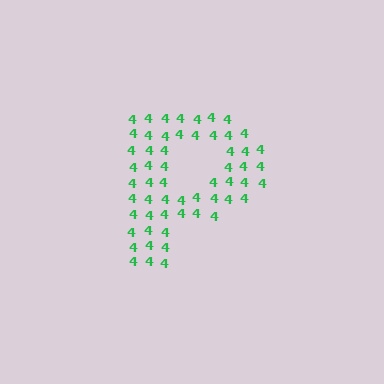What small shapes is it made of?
It is made of small digit 4's.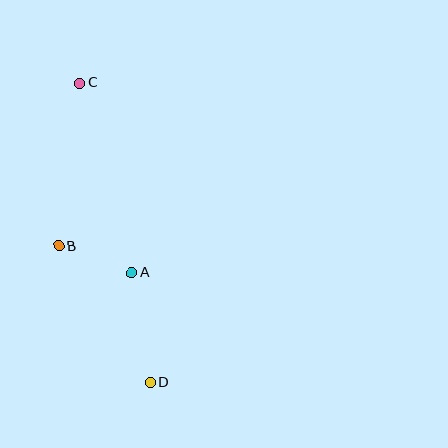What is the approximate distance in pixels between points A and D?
The distance between A and D is approximately 111 pixels.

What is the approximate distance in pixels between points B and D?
The distance between B and D is approximately 165 pixels.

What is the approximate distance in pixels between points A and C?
The distance between A and C is approximately 197 pixels.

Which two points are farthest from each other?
Points C and D are farthest from each other.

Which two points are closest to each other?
Points A and B are closest to each other.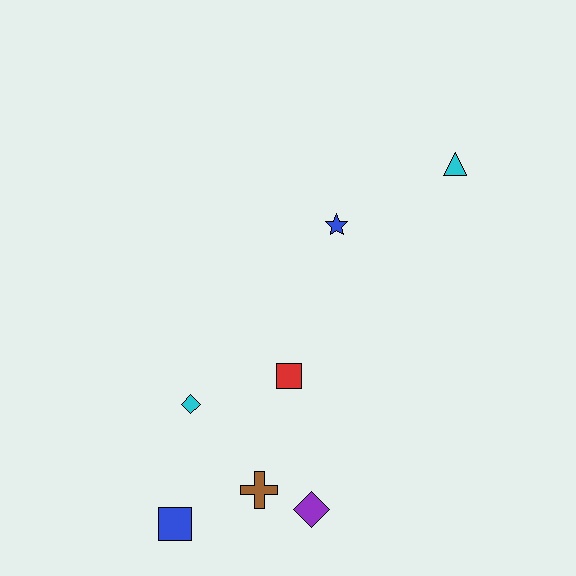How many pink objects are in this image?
There are no pink objects.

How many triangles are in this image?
There is 1 triangle.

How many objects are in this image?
There are 7 objects.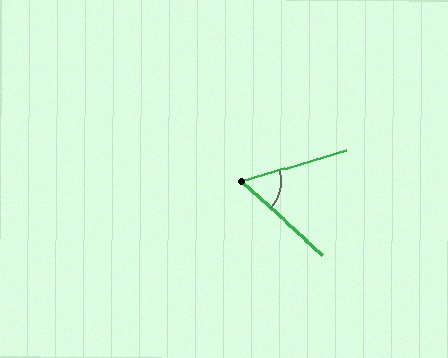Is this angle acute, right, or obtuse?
It is acute.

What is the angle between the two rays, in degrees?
Approximately 59 degrees.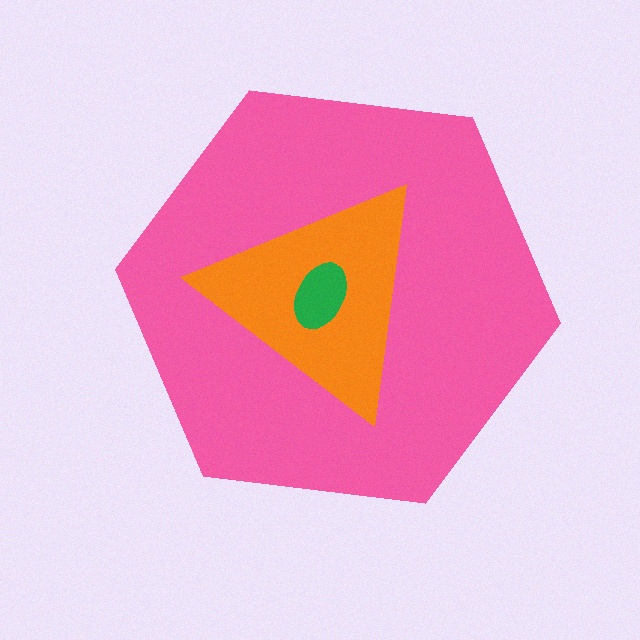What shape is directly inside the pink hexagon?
The orange triangle.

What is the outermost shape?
The pink hexagon.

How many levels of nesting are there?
3.